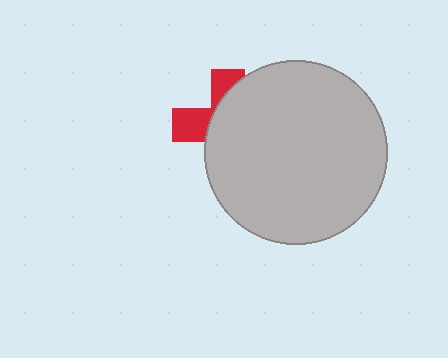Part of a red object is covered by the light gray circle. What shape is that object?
It is a cross.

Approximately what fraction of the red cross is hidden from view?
Roughly 69% of the red cross is hidden behind the light gray circle.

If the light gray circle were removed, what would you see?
You would see the complete red cross.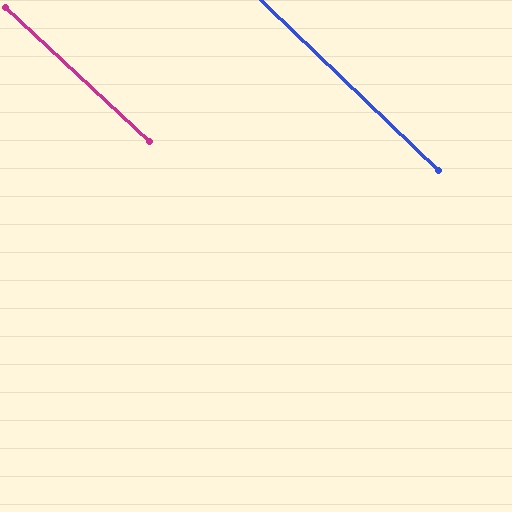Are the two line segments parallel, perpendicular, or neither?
Parallel — their directions differ by only 1.0°.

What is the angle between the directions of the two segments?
Approximately 1 degree.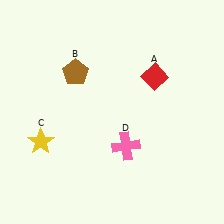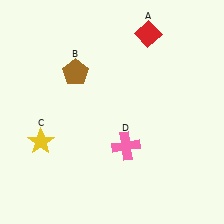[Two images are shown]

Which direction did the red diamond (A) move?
The red diamond (A) moved up.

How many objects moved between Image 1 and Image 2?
1 object moved between the two images.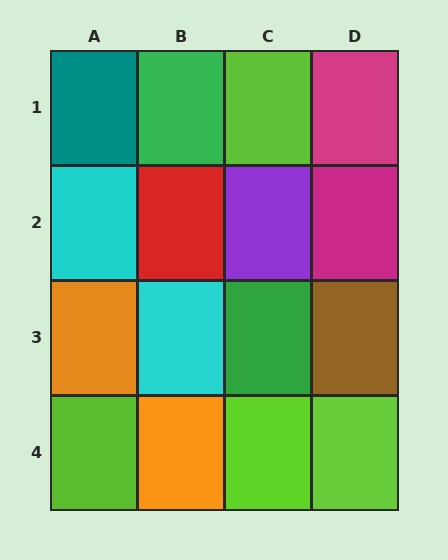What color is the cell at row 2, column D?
Magenta.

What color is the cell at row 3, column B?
Cyan.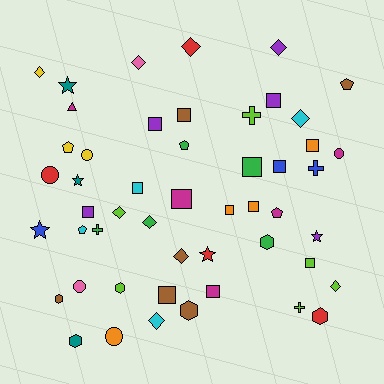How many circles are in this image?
There are 5 circles.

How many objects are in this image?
There are 50 objects.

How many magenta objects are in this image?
There are 5 magenta objects.